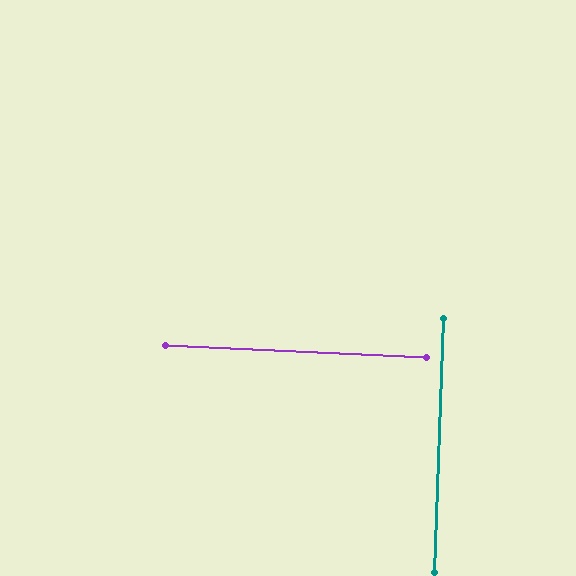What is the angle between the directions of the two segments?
Approximately 89 degrees.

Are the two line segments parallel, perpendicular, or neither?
Perpendicular — they meet at approximately 89°.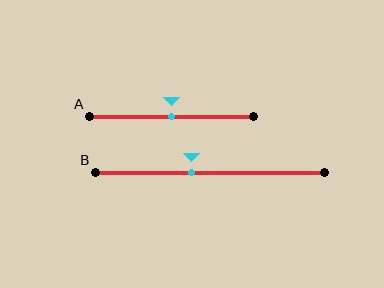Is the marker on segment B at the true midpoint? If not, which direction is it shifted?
No, the marker on segment B is shifted to the left by about 8% of the segment length.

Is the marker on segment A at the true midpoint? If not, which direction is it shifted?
Yes, the marker on segment A is at the true midpoint.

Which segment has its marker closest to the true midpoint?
Segment A has its marker closest to the true midpoint.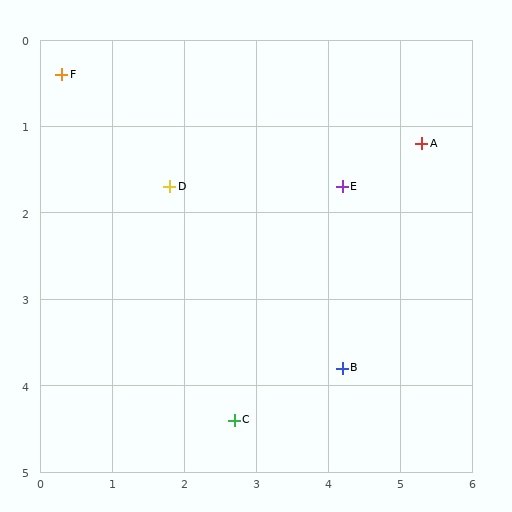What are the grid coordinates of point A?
Point A is at approximately (5.3, 1.2).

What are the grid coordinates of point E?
Point E is at approximately (4.2, 1.7).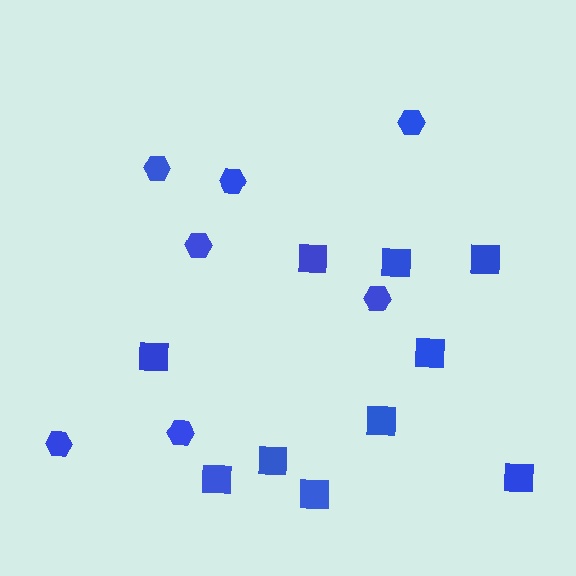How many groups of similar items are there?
There are 2 groups: one group of hexagons (7) and one group of squares (10).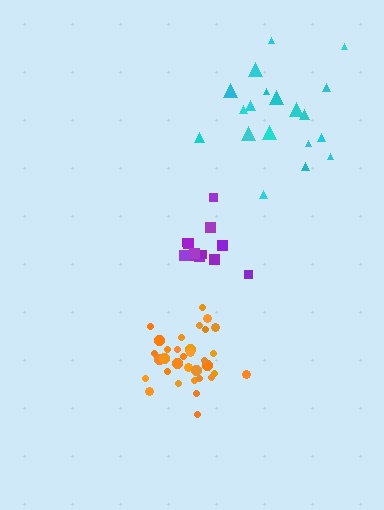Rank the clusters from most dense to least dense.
orange, purple, cyan.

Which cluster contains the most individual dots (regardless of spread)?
Orange (33).